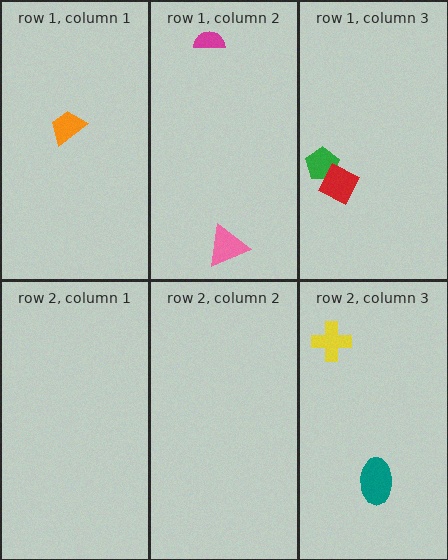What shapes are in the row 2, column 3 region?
The teal ellipse, the yellow cross.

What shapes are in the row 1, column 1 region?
The orange trapezoid.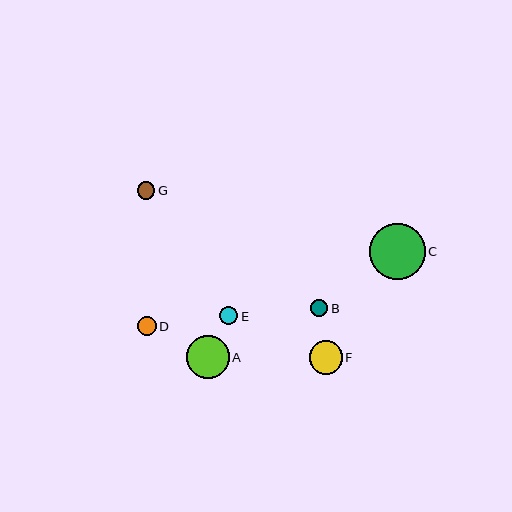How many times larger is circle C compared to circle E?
Circle C is approximately 3.1 times the size of circle E.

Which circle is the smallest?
Circle B is the smallest with a size of approximately 17 pixels.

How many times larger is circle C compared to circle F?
Circle C is approximately 1.7 times the size of circle F.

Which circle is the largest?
Circle C is the largest with a size of approximately 56 pixels.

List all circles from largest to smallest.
From largest to smallest: C, A, F, D, E, G, B.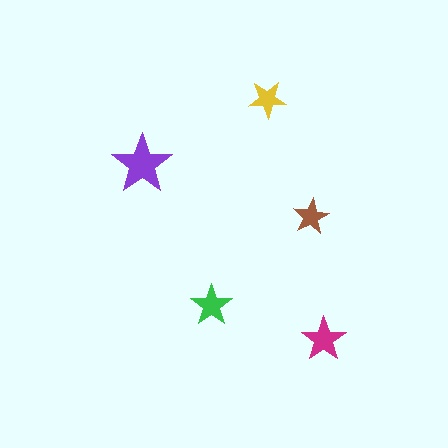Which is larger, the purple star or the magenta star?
The purple one.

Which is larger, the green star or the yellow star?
The green one.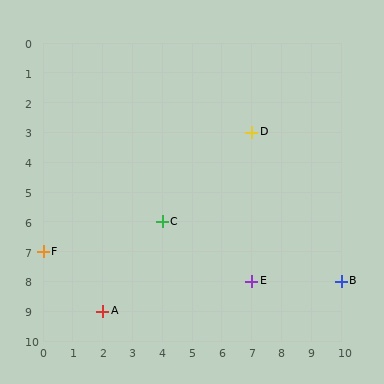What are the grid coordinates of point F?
Point F is at grid coordinates (0, 7).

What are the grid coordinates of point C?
Point C is at grid coordinates (4, 6).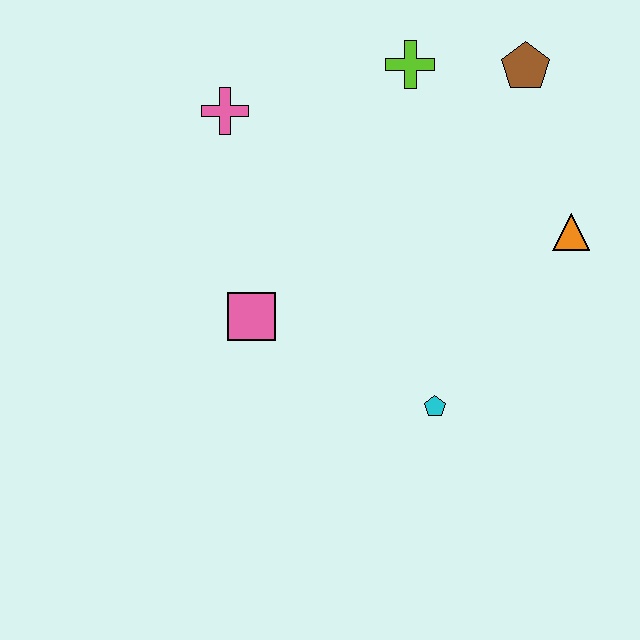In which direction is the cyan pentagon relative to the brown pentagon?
The cyan pentagon is below the brown pentagon.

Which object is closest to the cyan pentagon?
The pink square is closest to the cyan pentagon.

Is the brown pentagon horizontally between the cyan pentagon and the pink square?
No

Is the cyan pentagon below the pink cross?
Yes